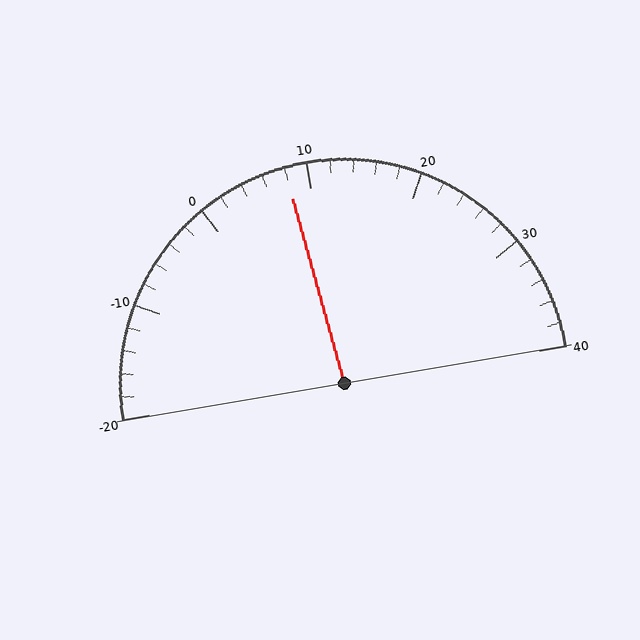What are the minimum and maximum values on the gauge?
The gauge ranges from -20 to 40.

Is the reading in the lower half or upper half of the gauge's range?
The reading is in the lower half of the range (-20 to 40).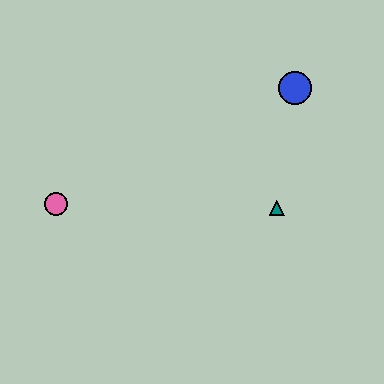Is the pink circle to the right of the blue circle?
No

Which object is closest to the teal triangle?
The blue circle is closest to the teal triangle.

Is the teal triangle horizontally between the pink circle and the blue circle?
Yes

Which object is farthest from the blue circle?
The pink circle is farthest from the blue circle.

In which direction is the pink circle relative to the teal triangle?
The pink circle is to the left of the teal triangle.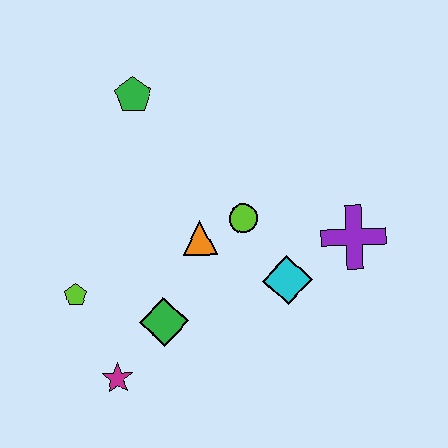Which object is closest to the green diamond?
The magenta star is closest to the green diamond.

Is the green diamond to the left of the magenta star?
No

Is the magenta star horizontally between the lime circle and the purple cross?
No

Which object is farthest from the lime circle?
The magenta star is farthest from the lime circle.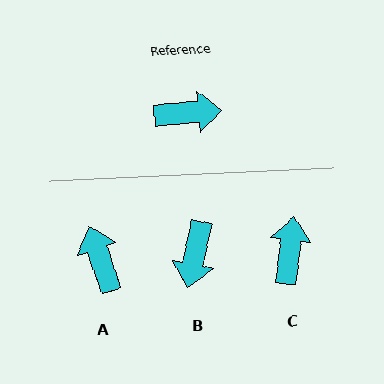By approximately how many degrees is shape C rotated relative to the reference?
Approximately 78 degrees counter-clockwise.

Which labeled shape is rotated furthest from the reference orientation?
B, about 107 degrees away.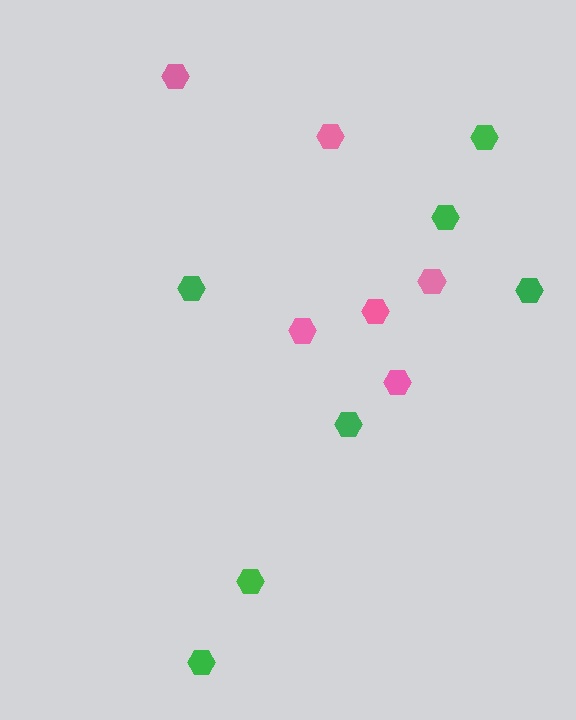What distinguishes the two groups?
There are 2 groups: one group of green hexagons (7) and one group of pink hexagons (6).